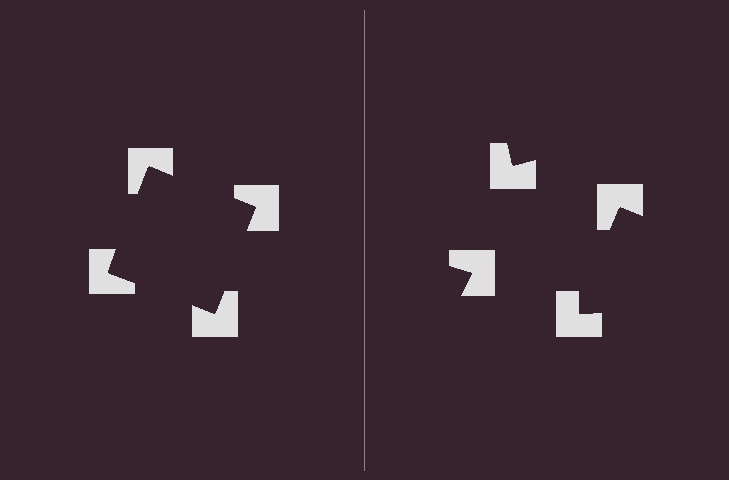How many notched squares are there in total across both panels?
8 — 4 on each side.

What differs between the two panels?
The notched squares are positioned identically on both sides; only the wedge orientations differ. On the left they align to a square; on the right they are misaligned.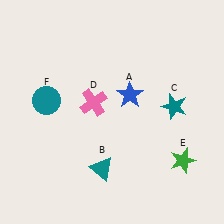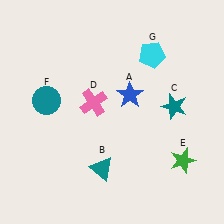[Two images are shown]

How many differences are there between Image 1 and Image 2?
There is 1 difference between the two images.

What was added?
A cyan pentagon (G) was added in Image 2.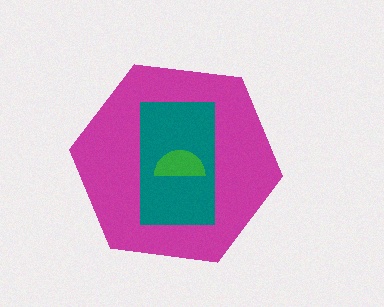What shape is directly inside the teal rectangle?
The green semicircle.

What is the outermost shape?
The magenta hexagon.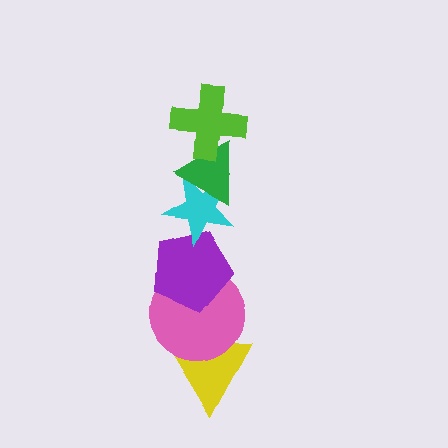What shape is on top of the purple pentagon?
The cyan star is on top of the purple pentagon.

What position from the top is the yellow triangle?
The yellow triangle is 6th from the top.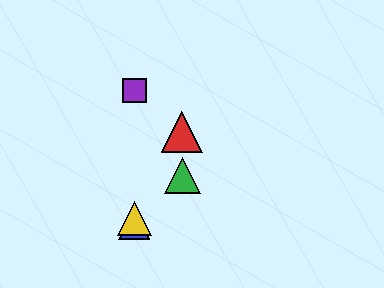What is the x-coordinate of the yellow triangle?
The yellow triangle is at x≈134.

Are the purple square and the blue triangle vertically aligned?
Yes, both are at x≈134.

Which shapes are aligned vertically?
The blue triangle, the yellow triangle, the purple square are aligned vertically.